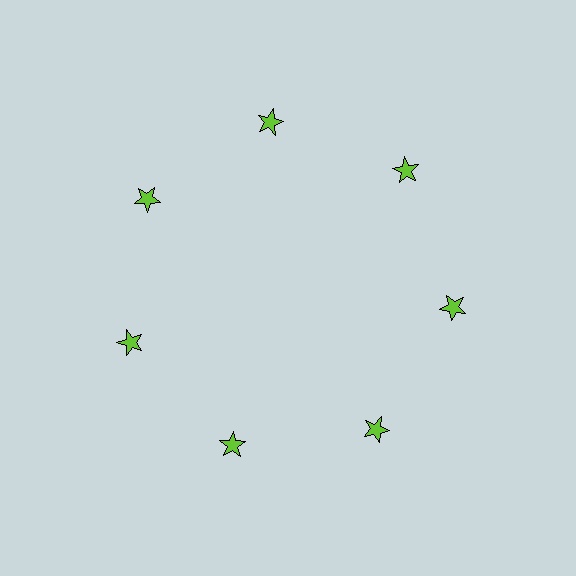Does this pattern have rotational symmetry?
Yes, this pattern has 7-fold rotational symmetry. It looks the same after rotating 51 degrees around the center.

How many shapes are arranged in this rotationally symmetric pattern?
There are 7 shapes, arranged in 7 groups of 1.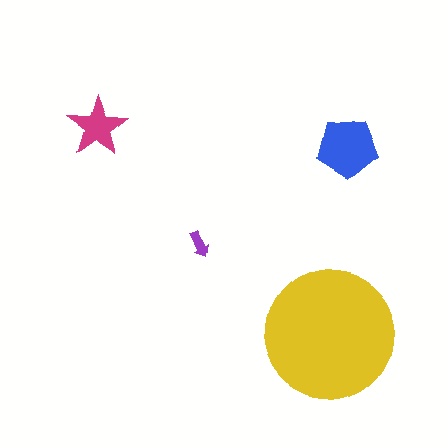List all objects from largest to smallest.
The yellow circle, the blue pentagon, the magenta star, the purple arrow.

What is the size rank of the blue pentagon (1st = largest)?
2nd.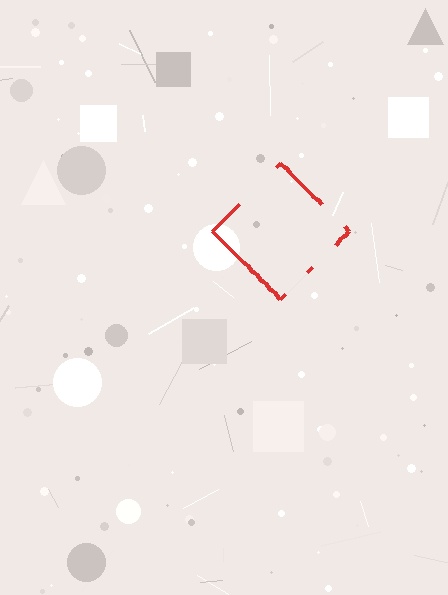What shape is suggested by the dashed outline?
The dashed outline suggests a diamond.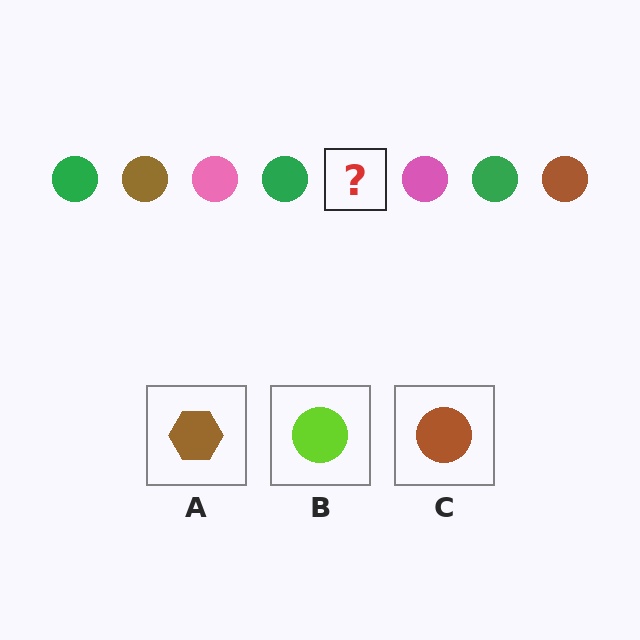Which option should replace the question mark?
Option C.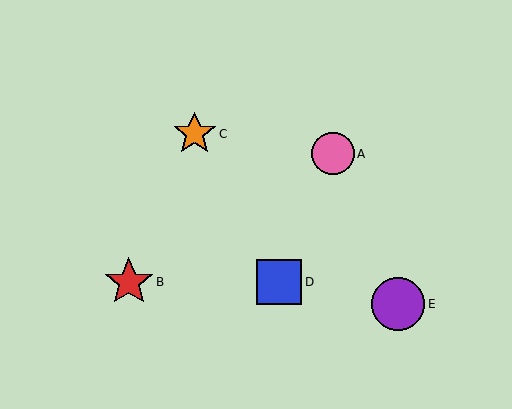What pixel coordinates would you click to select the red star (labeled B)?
Click at (129, 282) to select the red star B.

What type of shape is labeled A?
Shape A is a pink circle.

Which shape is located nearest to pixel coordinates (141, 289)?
The red star (labeled B) at (129, 282) is nearest to that location.